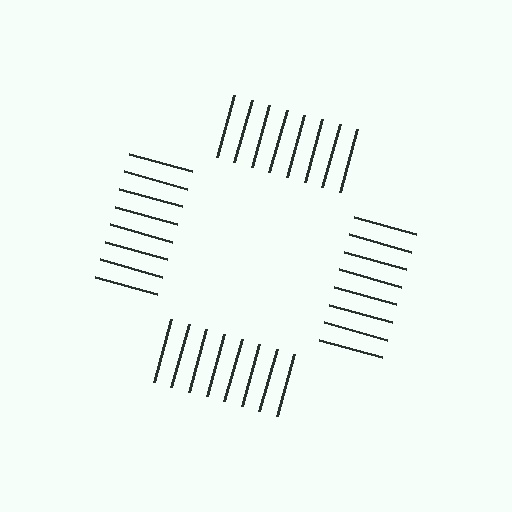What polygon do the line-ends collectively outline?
An illusory square — the line segments terminate on its edges but no continuous stroke is drawn.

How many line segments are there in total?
32 — 8 along each of the 4 edges.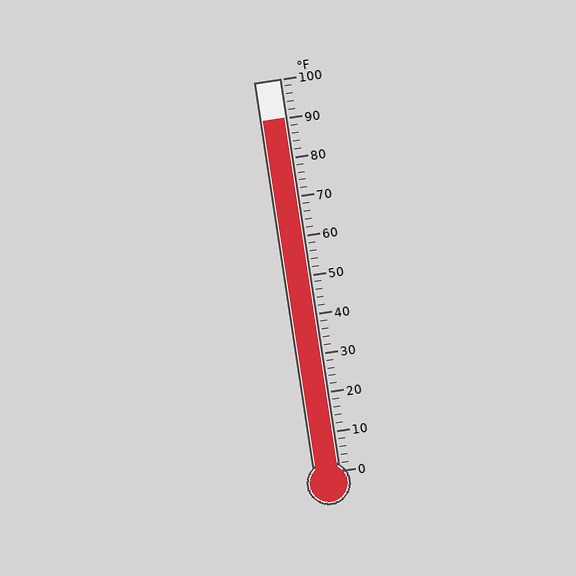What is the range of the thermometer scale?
The thermometer scale ranges from 0°F to 100°F.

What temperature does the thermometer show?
The thermometer shows approximately 90°F.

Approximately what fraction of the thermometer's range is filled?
The thermometer is filled to approximately 90% of its range.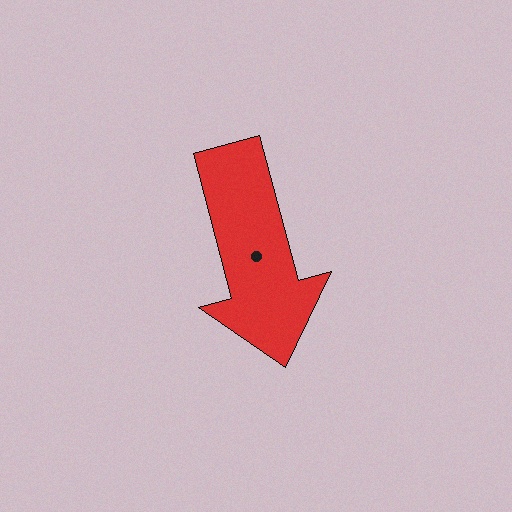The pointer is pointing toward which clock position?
Roughly 6 o'clock.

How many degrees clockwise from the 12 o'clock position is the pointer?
Approximately 165 degrees.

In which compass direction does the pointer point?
South.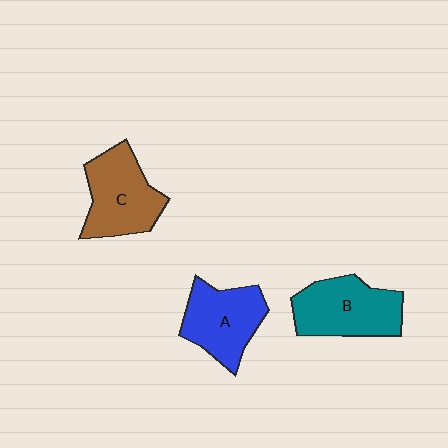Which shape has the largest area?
Shape B (teal).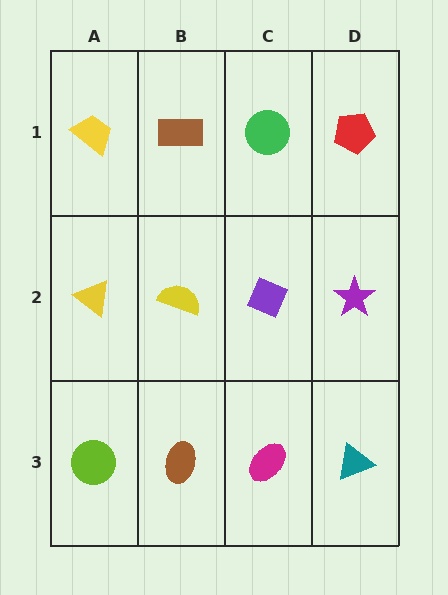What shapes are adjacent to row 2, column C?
A green circle (row 1, column C), a magenta ellipse (row 3, column C), a yellow semicircle (row 2, column B), a purple star (row 2, column D).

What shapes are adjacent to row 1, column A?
A yellow triangle (row 2, column A), a brown rectangle (row 1, column B).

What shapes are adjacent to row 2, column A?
A yellow trapezoid (row 1, column A), a lime circle (row 3, column A), a yellow semicircle (row 2, column B).